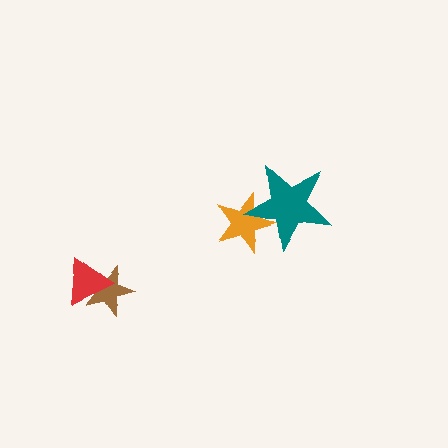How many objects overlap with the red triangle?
1 object overlaps with the red triangle.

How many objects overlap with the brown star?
1 object overlaps with the brown star.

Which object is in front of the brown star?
The red triangle is in front of the brown star.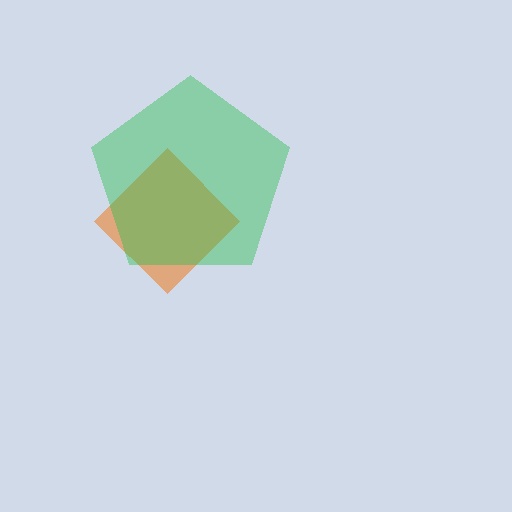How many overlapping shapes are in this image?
There are 2 overlapping shapes in the image.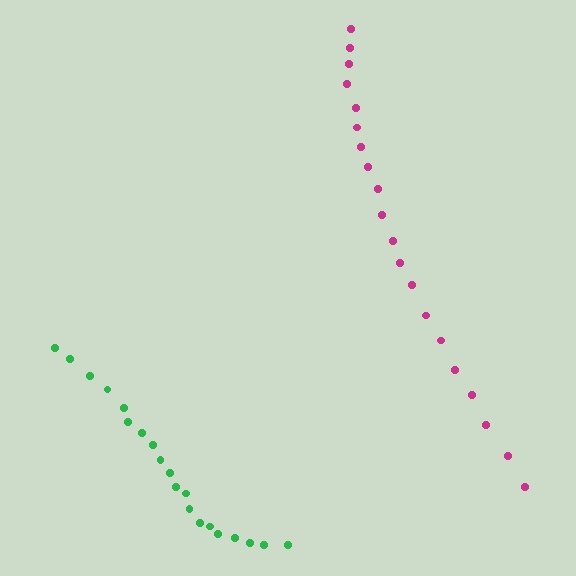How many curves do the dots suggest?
There are 2 distinct paths.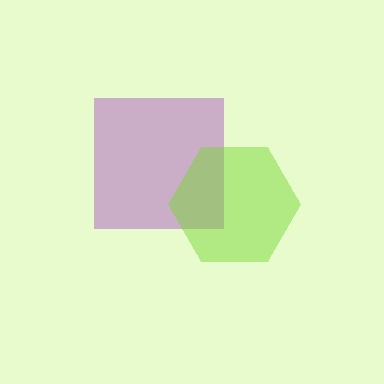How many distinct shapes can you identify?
There are 2 distinct shapes: a purple square, a lime hexagon.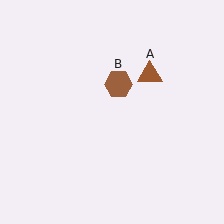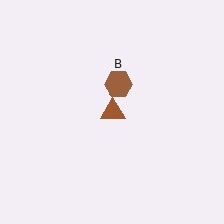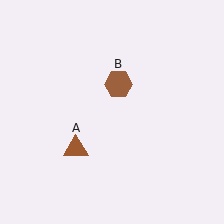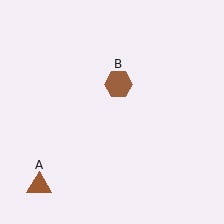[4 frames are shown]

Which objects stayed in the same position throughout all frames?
Brown hexagon (object B) remained stationary.